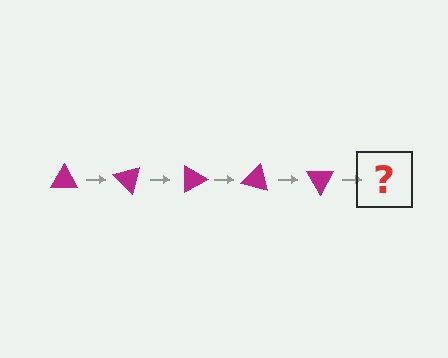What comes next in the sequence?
The next element should be a magenta triangle rotated 225 degrees.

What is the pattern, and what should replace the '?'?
The pattern is that the triangle rotates 45 degrees each step. The '?' should be a magenta triangle rotated 225 degrees.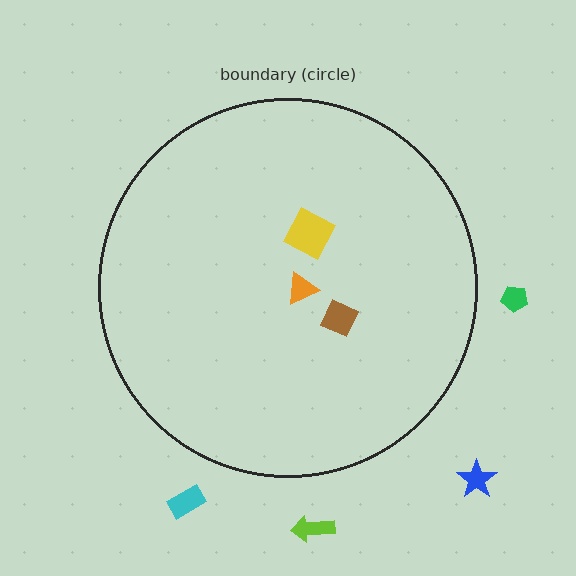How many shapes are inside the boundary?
3 inside, 4 outside.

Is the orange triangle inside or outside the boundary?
Inside.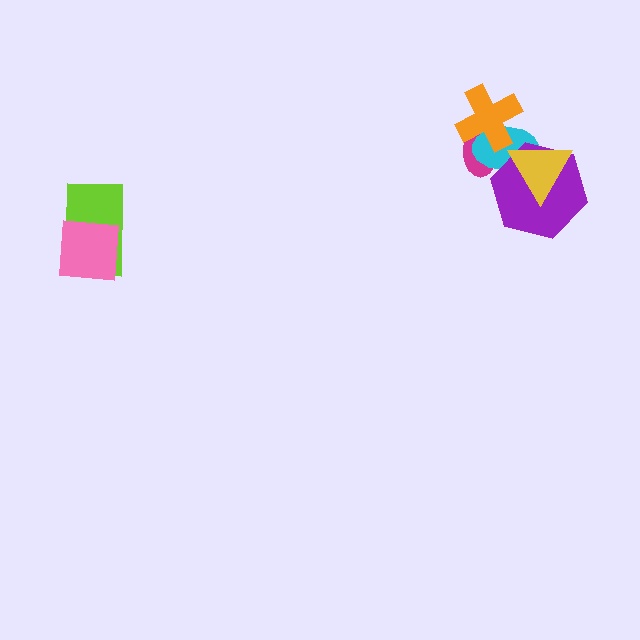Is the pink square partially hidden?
No, no other shape covers it.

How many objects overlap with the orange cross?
2 objects overlap with the orange cross.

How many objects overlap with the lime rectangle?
1 object overlaps with the lime rectangle.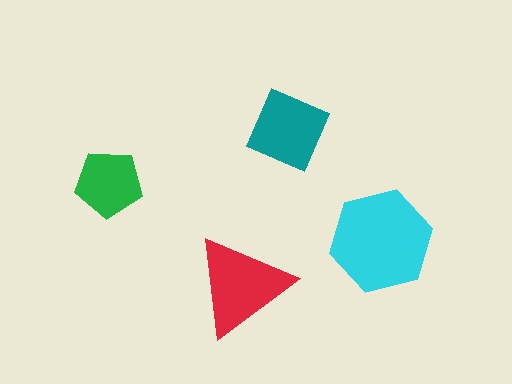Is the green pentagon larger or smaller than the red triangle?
Smaller.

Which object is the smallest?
The green pentagon.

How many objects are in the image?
There are 4 objects in the image.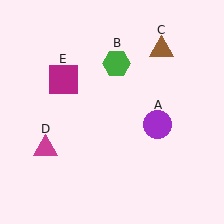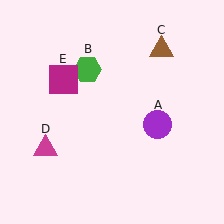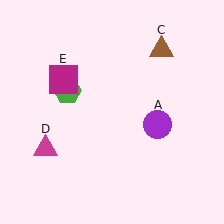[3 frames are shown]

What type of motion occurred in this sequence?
The green hexagon (object B) rotated counterclockwise around the center of the scene.